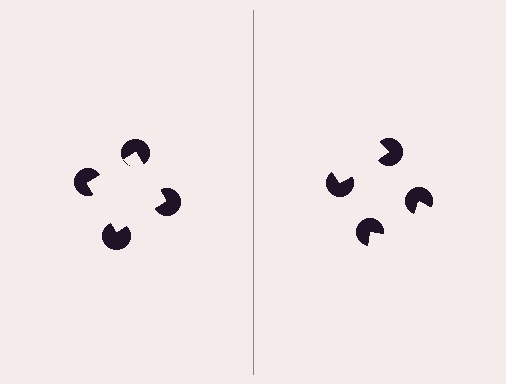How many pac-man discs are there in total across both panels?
8 — 4 on each side.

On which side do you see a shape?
An illusory square appears on the left side. On the right side the wedge cuts are rotated, so no coherent shape forms.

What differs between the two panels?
The pac-man discs are positioned identically on both sides; only the wedge orientations differ. On the left they align to a square; on the right they are misaligned.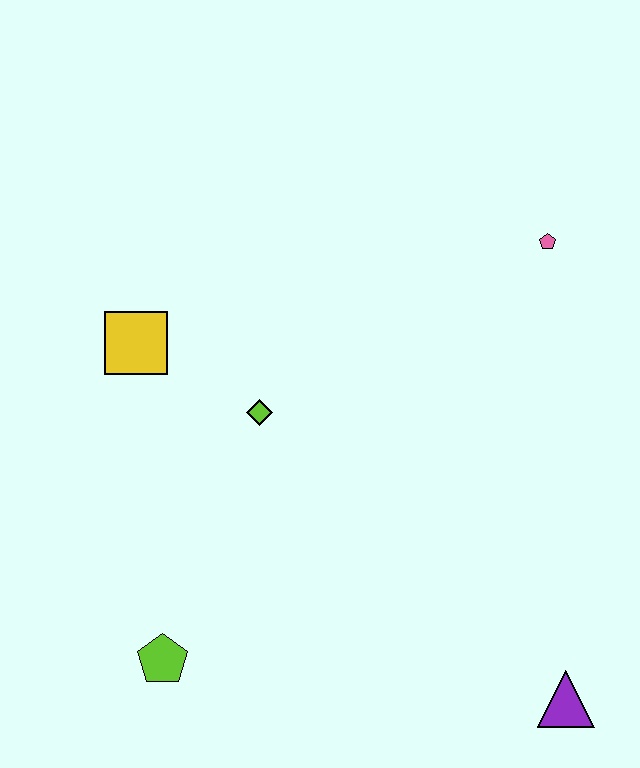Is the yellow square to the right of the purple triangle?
No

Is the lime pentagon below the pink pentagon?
Yes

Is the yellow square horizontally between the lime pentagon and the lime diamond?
No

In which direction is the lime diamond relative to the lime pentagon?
The lime diamond is above the lime pentagon.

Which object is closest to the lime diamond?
The yellow square is closest to the lime diamond.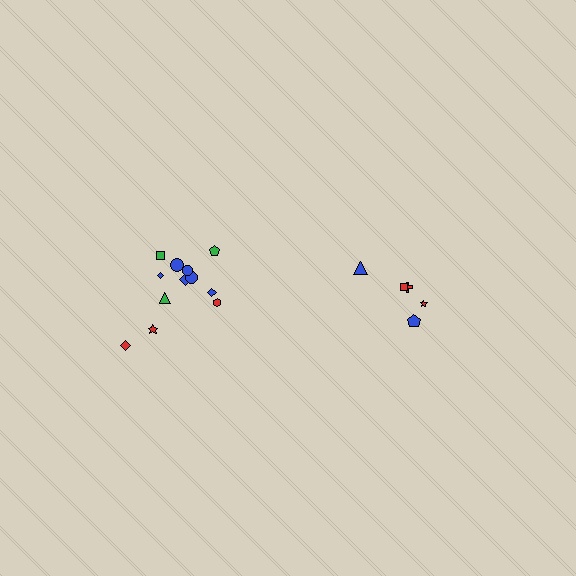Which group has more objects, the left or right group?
The left group.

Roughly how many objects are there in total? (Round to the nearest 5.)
Roughly 15 objects in total.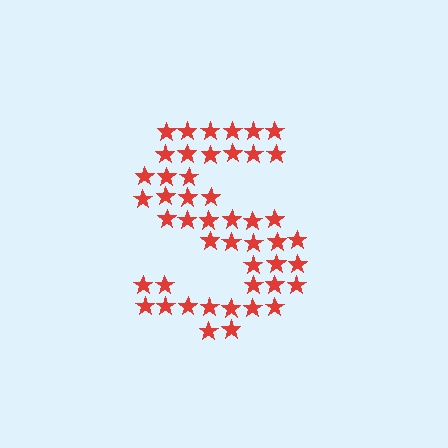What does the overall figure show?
The overall figure shows the letter S.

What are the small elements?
The small elements are stars.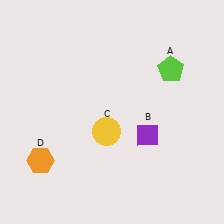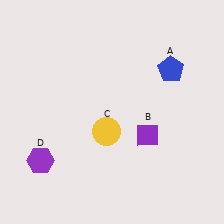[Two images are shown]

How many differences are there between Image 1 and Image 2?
There are 2 differences between the two images.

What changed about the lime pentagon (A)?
In Image 1, A is lime. In Image 2, it changed to blue.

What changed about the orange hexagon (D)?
In Image 1, D is orange. In Image 2, it changed to purple.